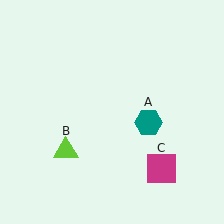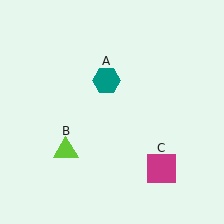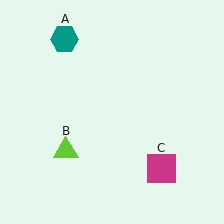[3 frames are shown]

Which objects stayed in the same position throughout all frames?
Lime triangle (object B) and magenta square (object C) remained stationary.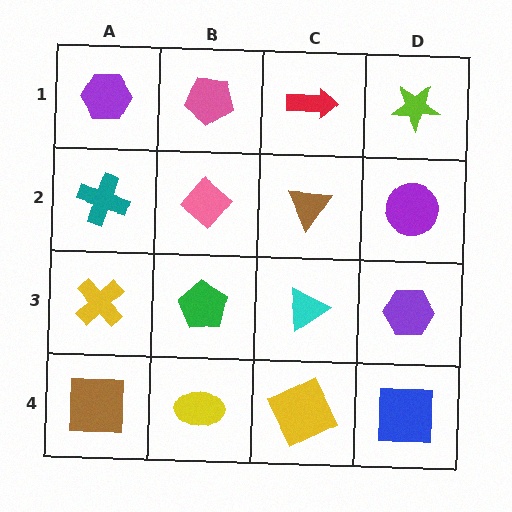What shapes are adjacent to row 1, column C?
A brown triangle (row 2, column C), a pink pentagon (row 1, column B), a lime star (row 1, column D).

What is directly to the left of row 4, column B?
A brown square.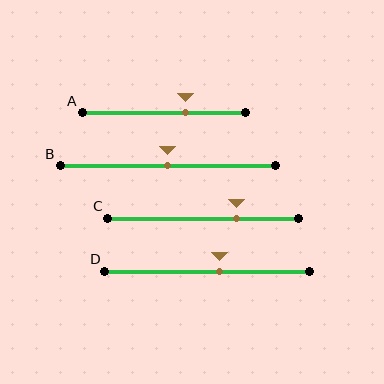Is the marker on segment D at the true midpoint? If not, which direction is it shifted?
No, the marker on segment D is shifted to the right by about 6% of the segment length.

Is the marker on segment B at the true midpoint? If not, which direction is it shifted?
Yes, the marker on segment B is at the true midpoint.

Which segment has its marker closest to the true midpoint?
Segment B has its marker closest to the true midpoint.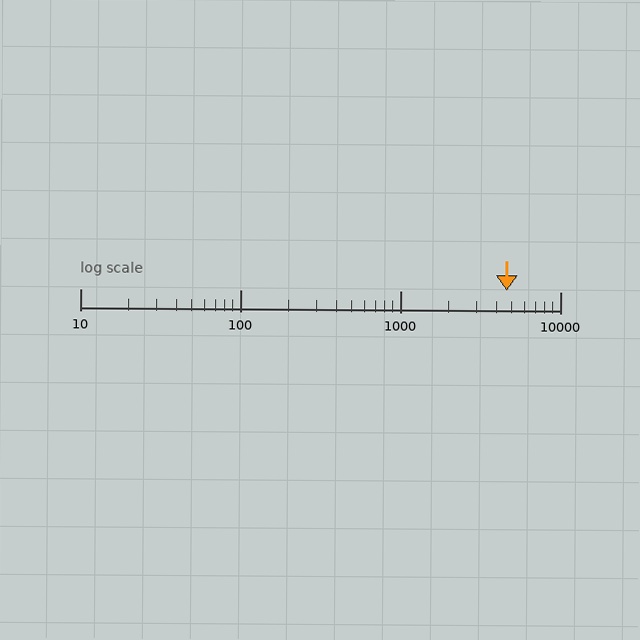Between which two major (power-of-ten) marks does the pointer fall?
The pointer is between 1000 and 10000.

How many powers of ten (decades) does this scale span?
The scale spans 3 decades, from 10 to 10000.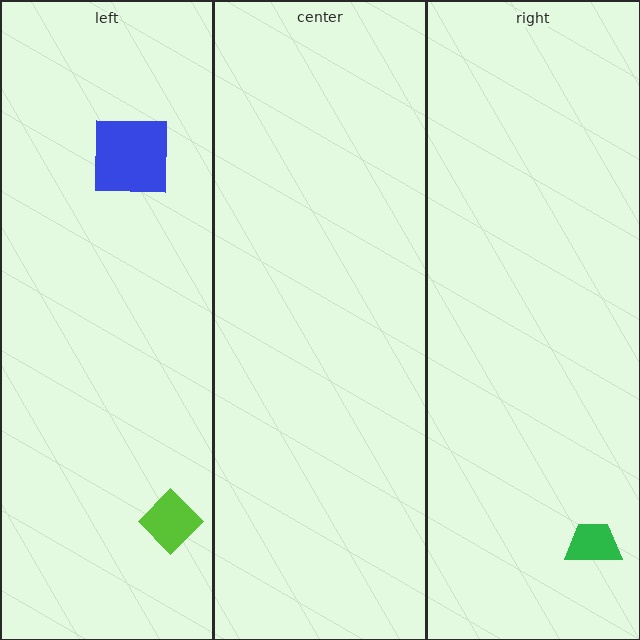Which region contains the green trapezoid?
The right region.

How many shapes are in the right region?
1.